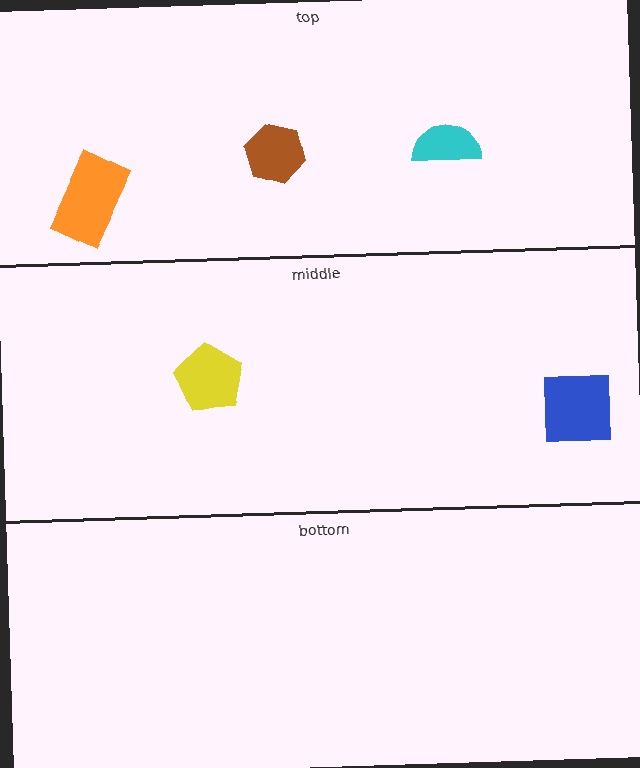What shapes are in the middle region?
The blue square, the yellow pentagon.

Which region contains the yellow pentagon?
The middle region.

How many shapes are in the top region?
3.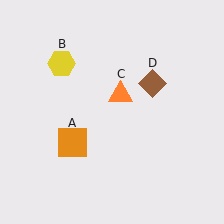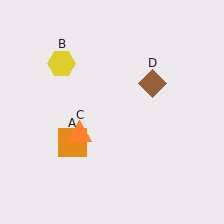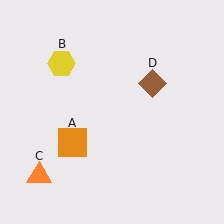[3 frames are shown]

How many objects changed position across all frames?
1 object changed position: orange triangle (object C).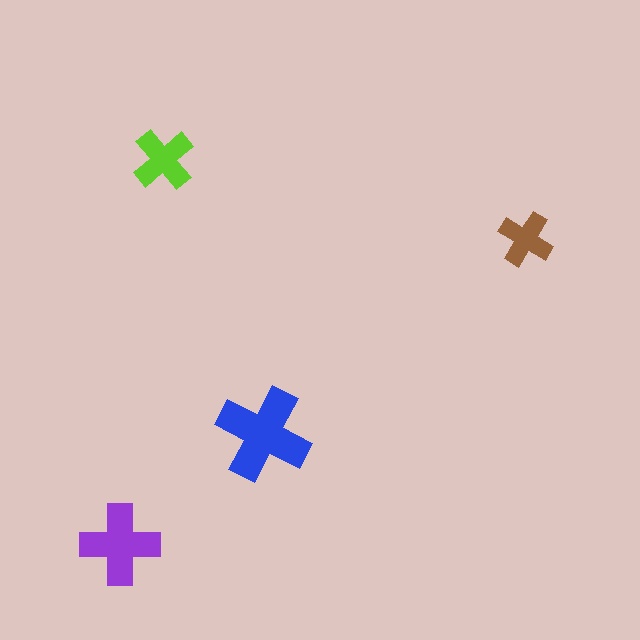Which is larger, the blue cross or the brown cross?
The blue one.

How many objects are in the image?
There are 4 objects in the image.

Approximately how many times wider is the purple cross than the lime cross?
About 1.5 times wider.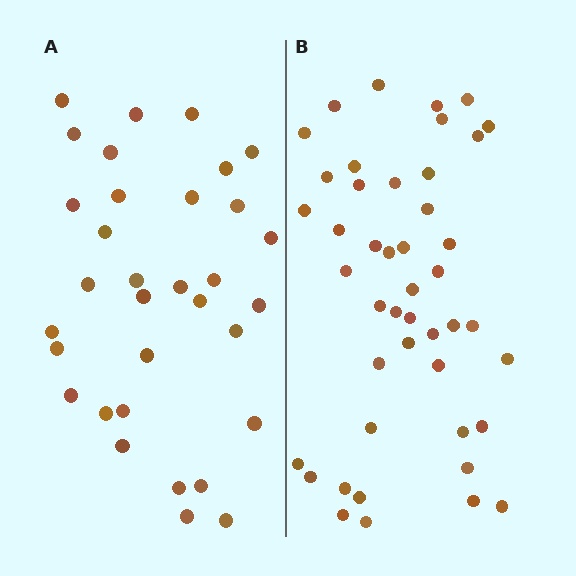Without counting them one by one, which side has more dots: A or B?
Region B (the right region) has more dots.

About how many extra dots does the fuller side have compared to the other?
Region B has roughly 12 or so more dots than region A.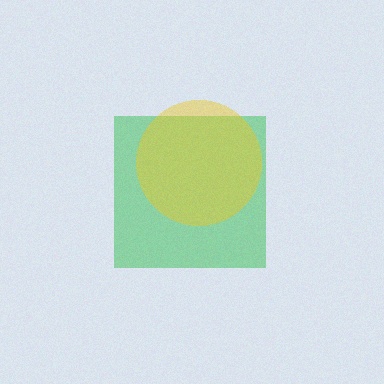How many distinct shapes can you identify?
There are 2 distinct shapes: a green square, a yellow circle.